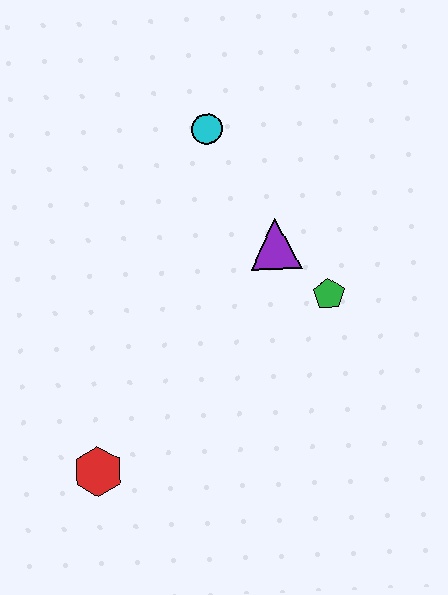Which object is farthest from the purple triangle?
The red hexagon is farthest from the purple triangle.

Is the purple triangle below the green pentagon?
No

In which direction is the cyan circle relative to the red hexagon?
The cyan circle is above the red hexagon.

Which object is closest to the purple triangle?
The green pentagon is closest to the purple triangle.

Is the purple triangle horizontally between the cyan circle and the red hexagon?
No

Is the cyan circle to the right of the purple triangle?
No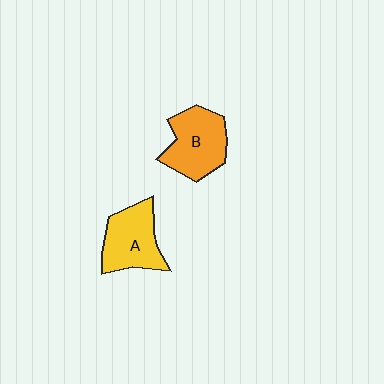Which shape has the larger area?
Shape B (orange).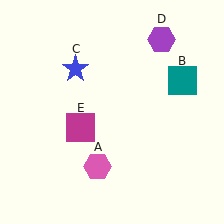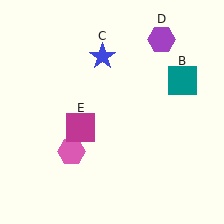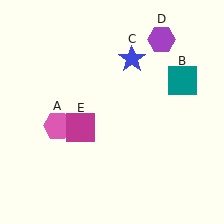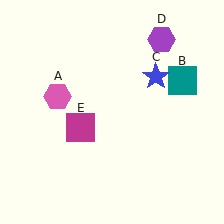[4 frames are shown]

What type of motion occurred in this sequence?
The pink hexagon (object A), blue star (object C) rotated clockwise around the center of the scene.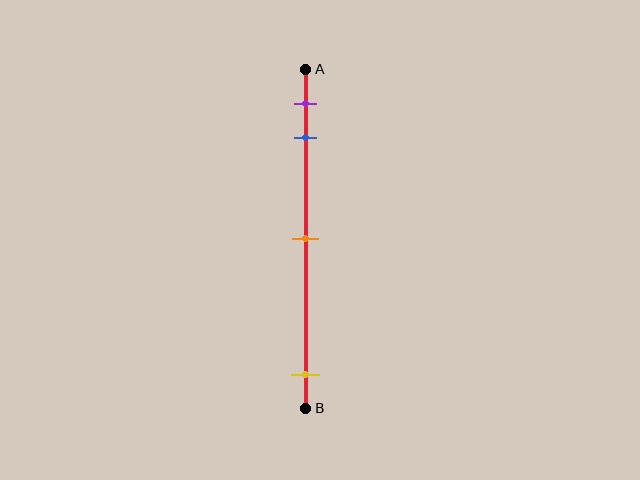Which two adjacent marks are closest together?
The purple and blue marks are the closest adjacent pair.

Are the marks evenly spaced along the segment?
No, the marks are not evenly spaced.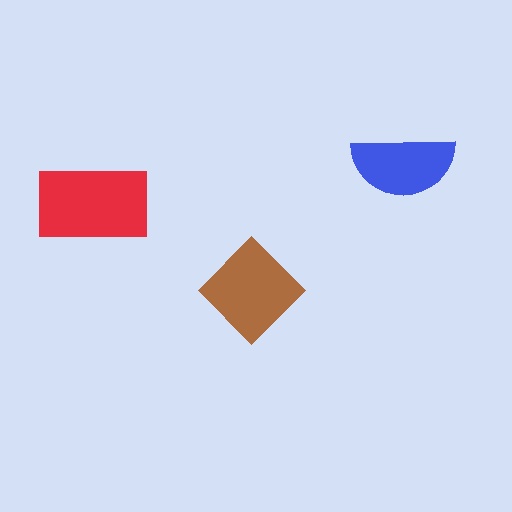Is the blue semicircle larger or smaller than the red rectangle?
Smaller.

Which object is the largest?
The red rectangle.